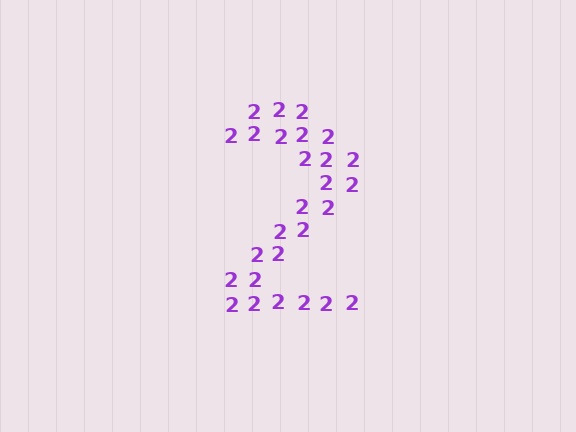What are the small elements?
The small elements are digit 2's.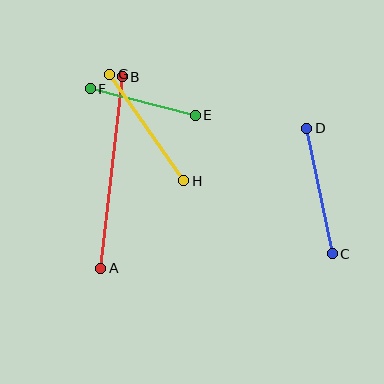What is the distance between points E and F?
The distance is approximately 108 pixels.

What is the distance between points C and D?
The distance is approximately 128 pixels.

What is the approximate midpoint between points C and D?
The midpoint is at approximately (320, 191) pixels.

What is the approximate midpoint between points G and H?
The midpoint is at approximately (147, 128) pixels.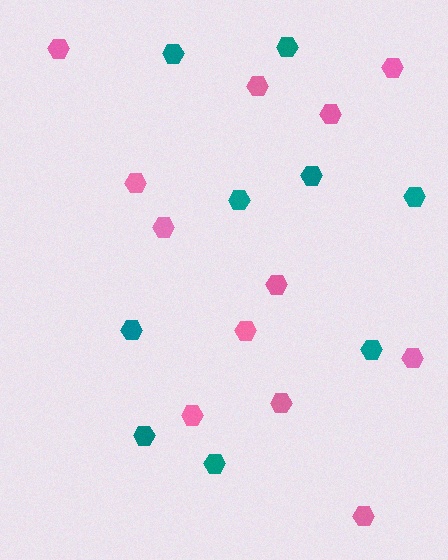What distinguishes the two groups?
There are 2 groups: one group of pink hexagons (12) and one group of teal hexagons (9).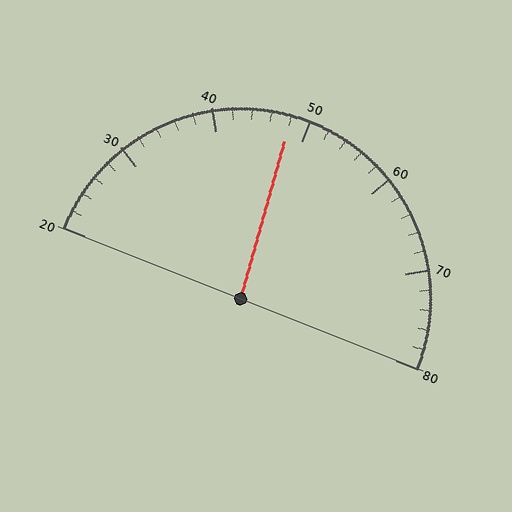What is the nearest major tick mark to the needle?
The nearest major tick mark is 50.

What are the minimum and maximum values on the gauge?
The gauge ranges from 20 to 80.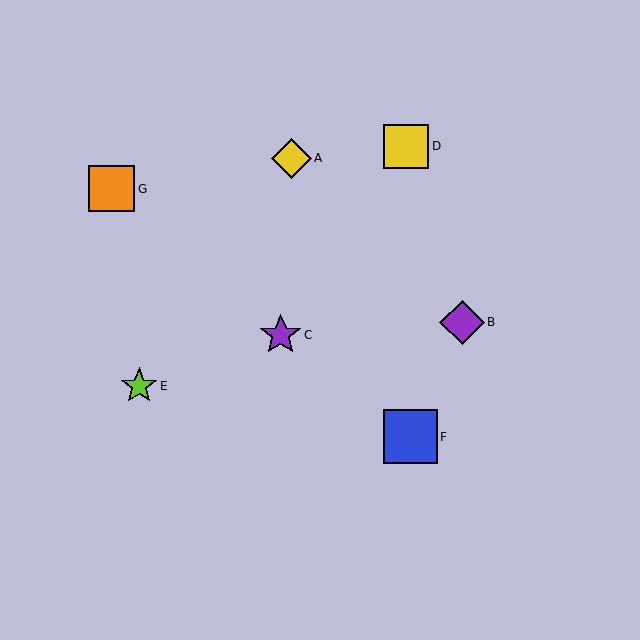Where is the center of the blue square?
The center of the blue square is at (410, 437).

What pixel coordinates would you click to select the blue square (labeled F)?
Click at (410, 437) to select the blue square F.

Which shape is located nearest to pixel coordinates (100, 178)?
The orange square (labeled G) at (111, 189) is nearest to that location.